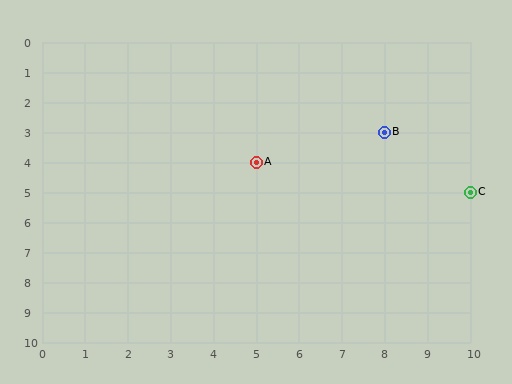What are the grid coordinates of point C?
Point C is at grid coordinates (10, 5).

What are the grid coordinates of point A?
Point A is at grid coordinates (5, 4).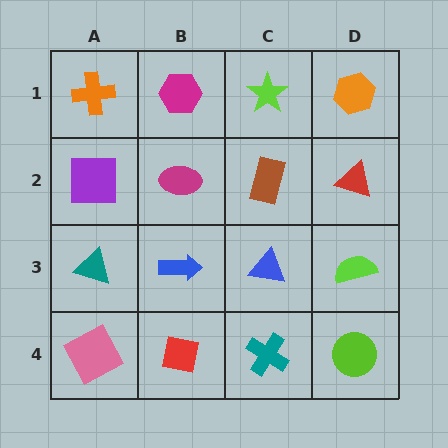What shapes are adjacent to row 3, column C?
A brown rectangle (row 2, column C), a teal cross (row 4, column C), a blue arrow (row 3, column B), a lime semicircle (row 3, column D).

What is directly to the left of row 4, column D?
A teal cross.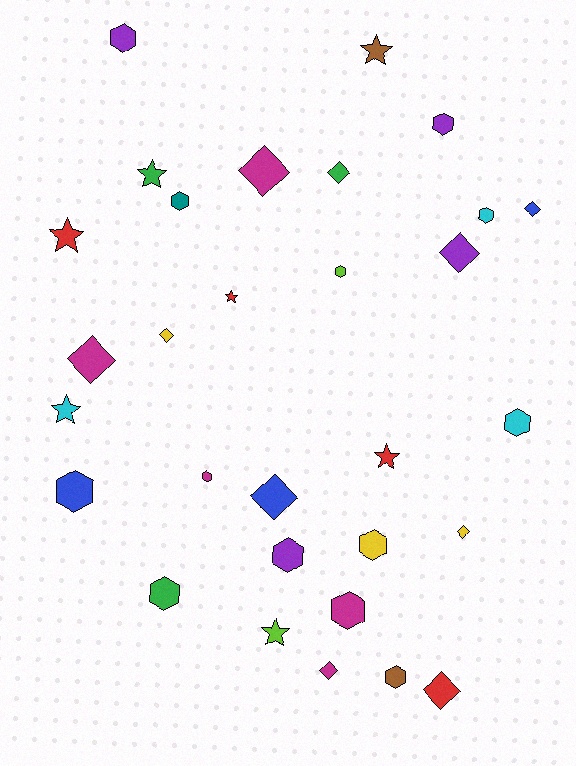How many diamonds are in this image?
There are 10 diamonds.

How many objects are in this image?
There are 30 objects.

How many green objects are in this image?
There are 3 green objects.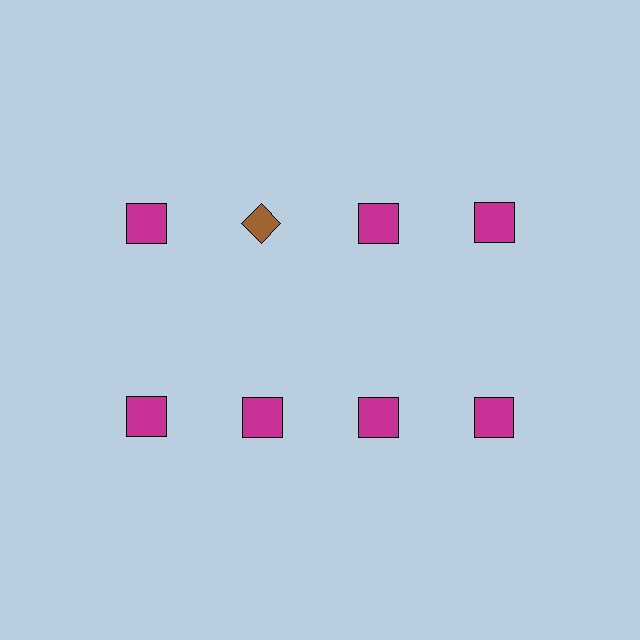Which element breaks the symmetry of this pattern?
The brown diamond in the top row, second from left column breaks the symmetry. All other shapes are magenta squares.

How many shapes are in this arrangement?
There are 8 shapes arranged in a grid pattern.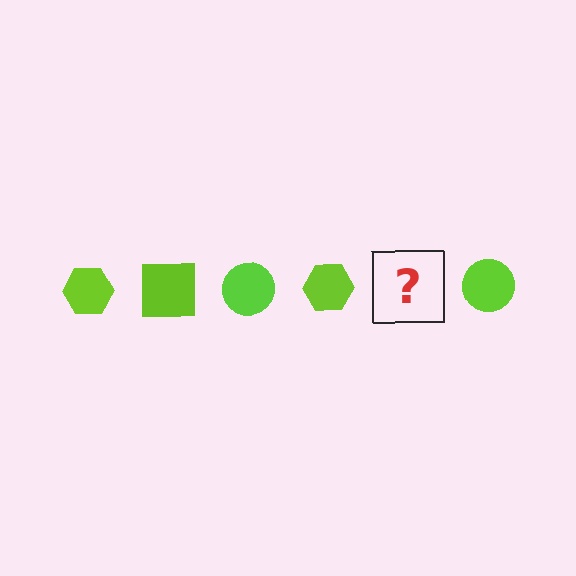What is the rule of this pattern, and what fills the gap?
The rule is that the pattern cycles through hexagon, square, circle shapes in lime. The gap should be filled with a lime square.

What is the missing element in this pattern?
The missing element is a lime square.